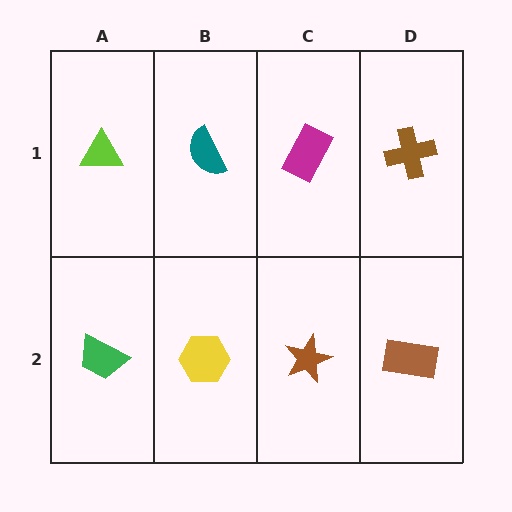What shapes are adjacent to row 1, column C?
A brown star (row 2, column C), a teal semicircle (row 1, column B), a brown cross (row 1, column D).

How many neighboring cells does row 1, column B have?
3.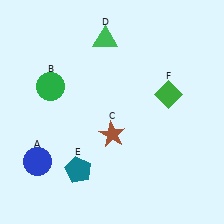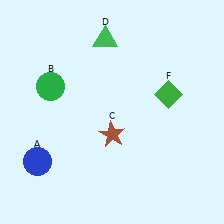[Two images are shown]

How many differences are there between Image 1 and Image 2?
There is 1 difference between the two images.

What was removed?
The teal pentagon (E) was removed in Image 2.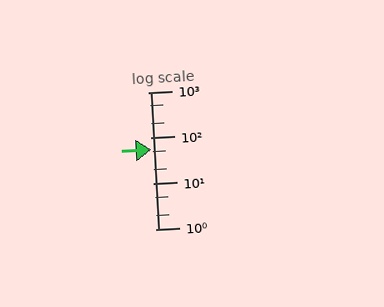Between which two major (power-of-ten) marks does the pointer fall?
The pointer is between 10 and 100.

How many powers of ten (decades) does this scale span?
The scale spans 3 decades, from 1 to 1000.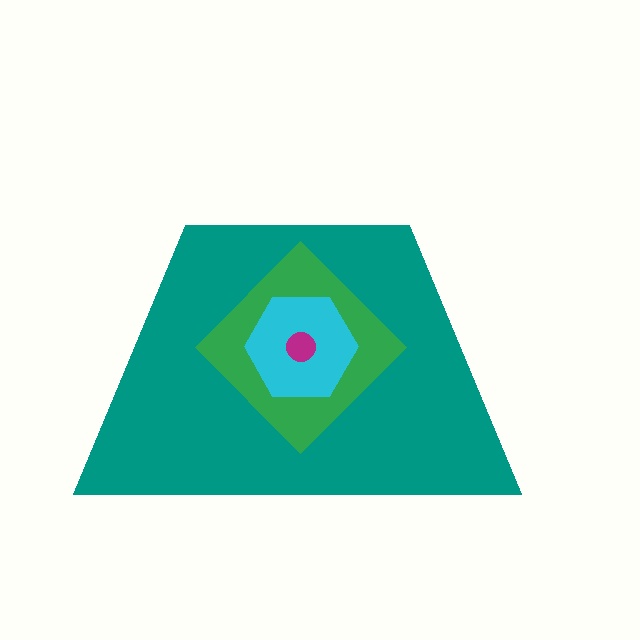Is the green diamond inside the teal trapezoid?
Yes.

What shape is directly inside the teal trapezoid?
The green diamond.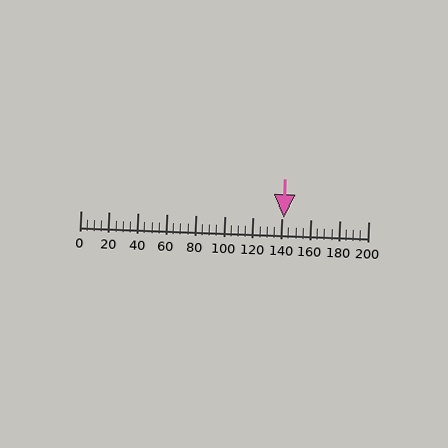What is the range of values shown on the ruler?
The ruler shows values from 0 to 200.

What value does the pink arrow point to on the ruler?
The pink arrow points to approximately 142.